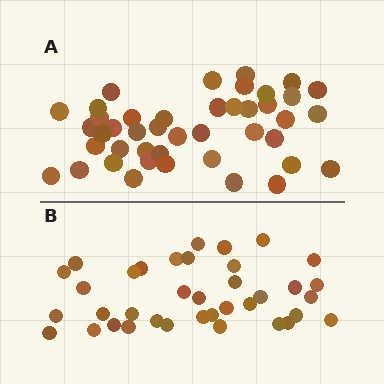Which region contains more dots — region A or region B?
Region A (the top region) has more dots.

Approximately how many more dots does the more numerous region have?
Region A has about 6 more dots than region B.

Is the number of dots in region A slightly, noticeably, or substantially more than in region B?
Region A has only slightly more — the two regions are fairly close. The ratio is roughly 1.2 to 1.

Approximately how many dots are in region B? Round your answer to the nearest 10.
About 40 dots. (The exact count is 37, which rounds to 40.)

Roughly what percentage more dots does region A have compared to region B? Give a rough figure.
About 15% more.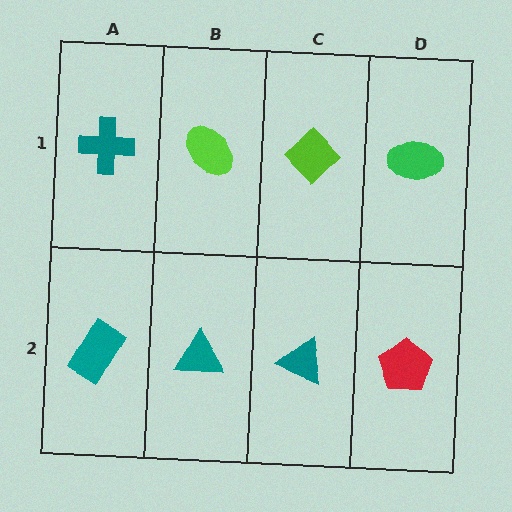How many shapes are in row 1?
4 shapes.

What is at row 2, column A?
A teal rectangle.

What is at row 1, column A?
A teal cross.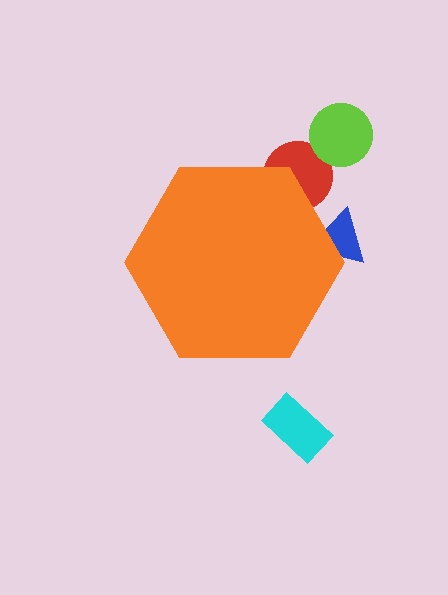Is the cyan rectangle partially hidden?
No, the cyan rectangle is fully visible.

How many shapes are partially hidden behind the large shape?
2 shapes are partially hidden.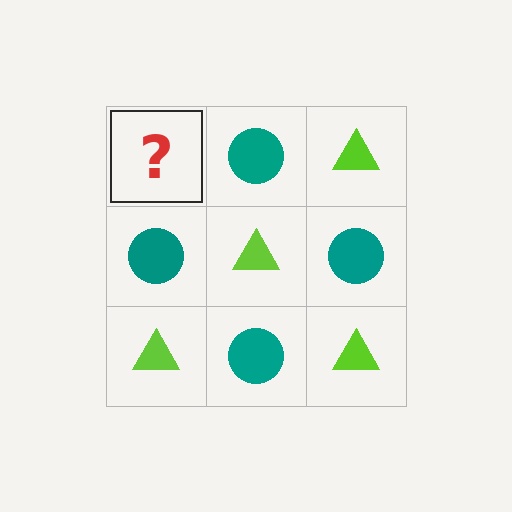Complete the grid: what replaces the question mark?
The question mark should be replaced with a lime triangle.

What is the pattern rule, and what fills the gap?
The rule is that it alternates lime triangle and teal circle in a checkerboard pattern. The gap should be filled with a lime triangle.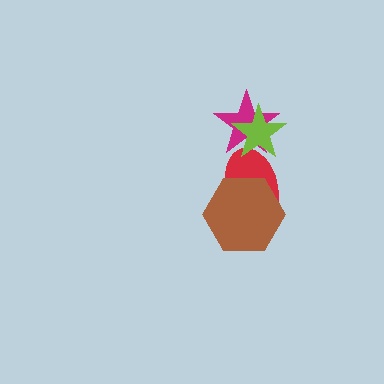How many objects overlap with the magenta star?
2 objects overlap with the magenta star.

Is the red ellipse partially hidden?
Yes, it is partially covered by another shape.